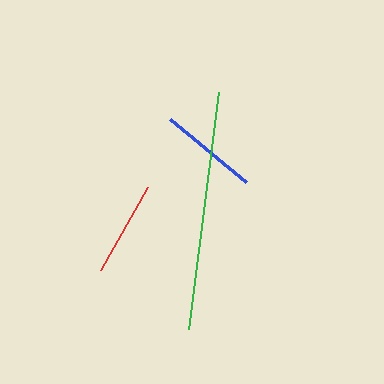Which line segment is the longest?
The green line is the longest at approximately 239 pixels.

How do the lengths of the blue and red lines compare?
The blue and red lines are approximately the same length.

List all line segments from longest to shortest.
From longest to shortest: green, blue, red.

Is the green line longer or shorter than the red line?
The green line is longer than the red line.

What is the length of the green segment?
The green segment is approximately 239 pixels long.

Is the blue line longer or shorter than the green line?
The green line is longer than the blue line.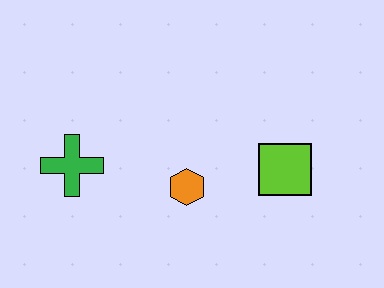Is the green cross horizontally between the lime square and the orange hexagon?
No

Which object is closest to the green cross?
The orange hexagon is closest to the green cross.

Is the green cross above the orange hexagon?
Yes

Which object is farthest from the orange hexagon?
The green cross is farthest from the orange hexagon.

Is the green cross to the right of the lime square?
No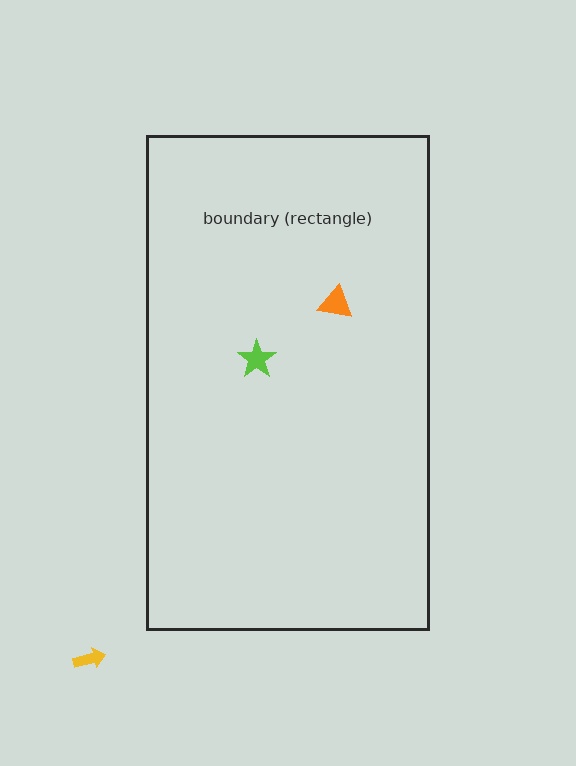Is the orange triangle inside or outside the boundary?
Inside.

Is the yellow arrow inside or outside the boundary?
Outside.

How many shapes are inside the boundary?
2 inside, 1 outside.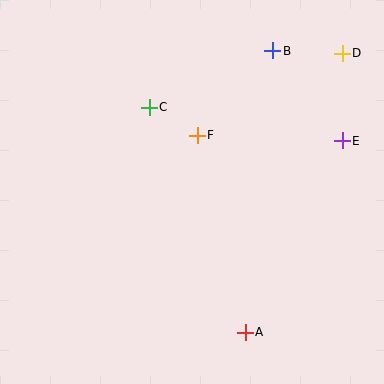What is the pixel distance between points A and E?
The distance between A and E is 214 pixels.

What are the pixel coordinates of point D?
Point D is at (342, 53).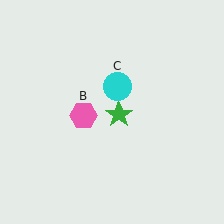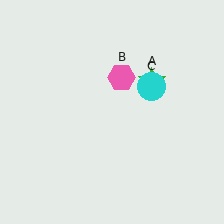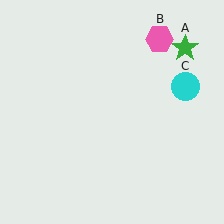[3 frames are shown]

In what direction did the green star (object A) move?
The green star (object A) moved up and to the right.